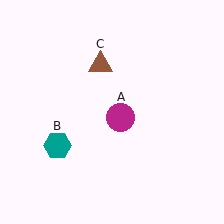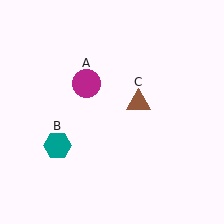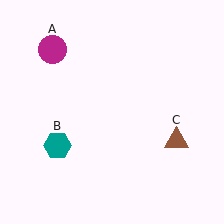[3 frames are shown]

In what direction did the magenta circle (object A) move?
The magenta circle (object A) moved up and to the left.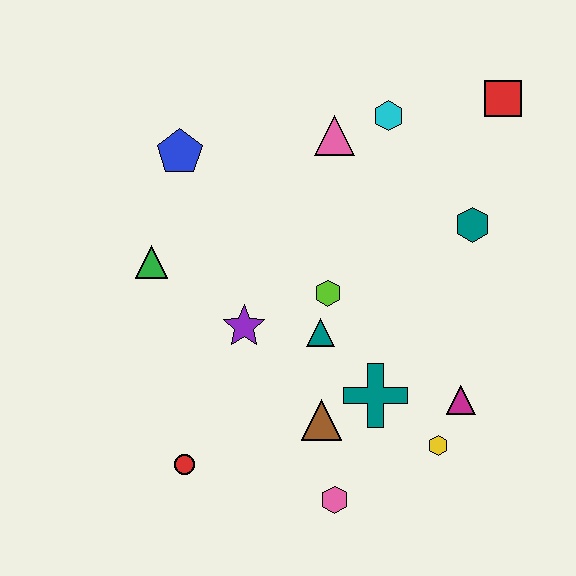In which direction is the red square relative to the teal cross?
The red square is above the teal cross.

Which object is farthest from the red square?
The red circle is farthest from the red square.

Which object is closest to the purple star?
The teal triangle is closest to the purple star.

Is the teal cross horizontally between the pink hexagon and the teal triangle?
No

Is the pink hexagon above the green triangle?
No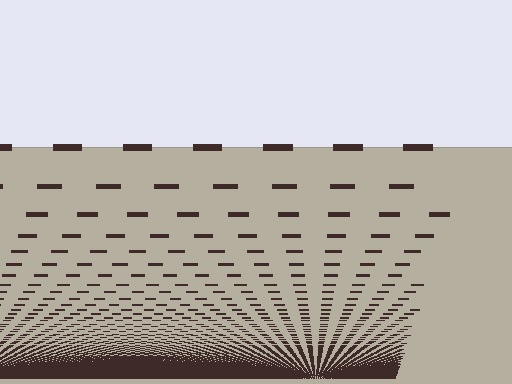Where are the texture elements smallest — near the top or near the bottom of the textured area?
Near the bottom.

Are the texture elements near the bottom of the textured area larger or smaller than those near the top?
Smaller. The gradient is inverted — elements near the bottom are smaller and denser.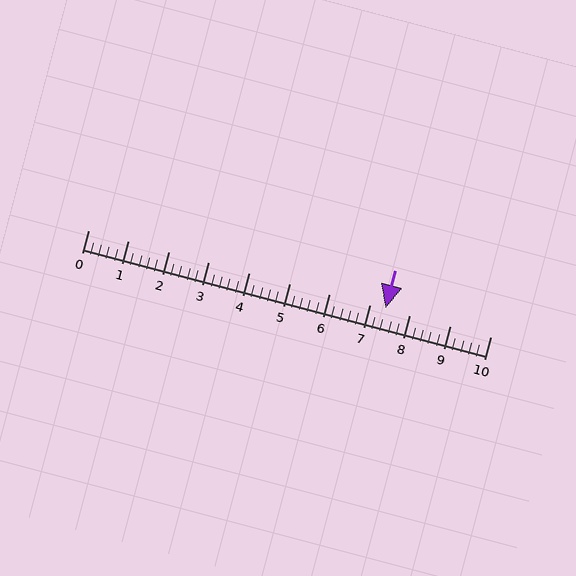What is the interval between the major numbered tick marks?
The major tick marks are spaced 1 units apart.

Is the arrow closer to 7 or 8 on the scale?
The arrow is closer to 7.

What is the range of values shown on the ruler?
The ruler shows values from 0 to 10.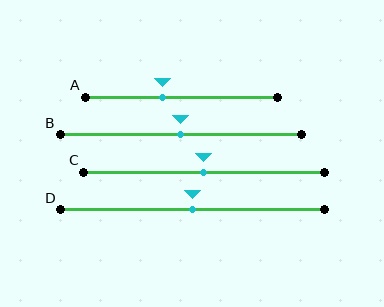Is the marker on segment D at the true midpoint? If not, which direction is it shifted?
Yes, the marker on segment D is at the true midpoint.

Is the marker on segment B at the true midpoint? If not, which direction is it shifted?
Yes, the marker on segment B is at the true midpoint.